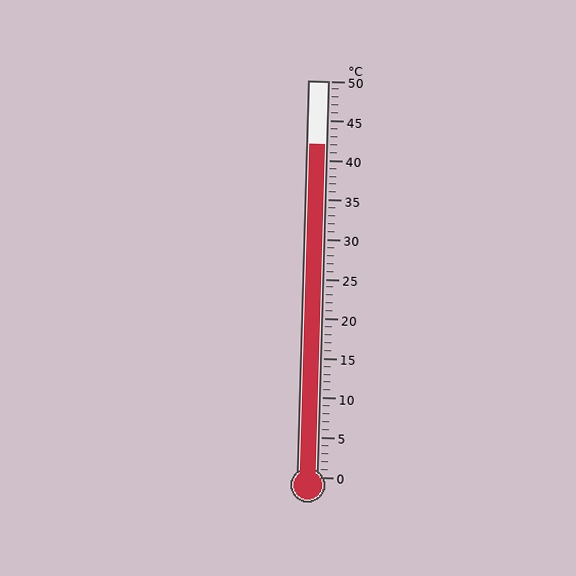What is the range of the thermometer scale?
The thermometer scale ranges from 0°C to 50°C.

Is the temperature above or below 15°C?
The temperature is above 15°C.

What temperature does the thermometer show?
The thermometer shows approximately 42°C.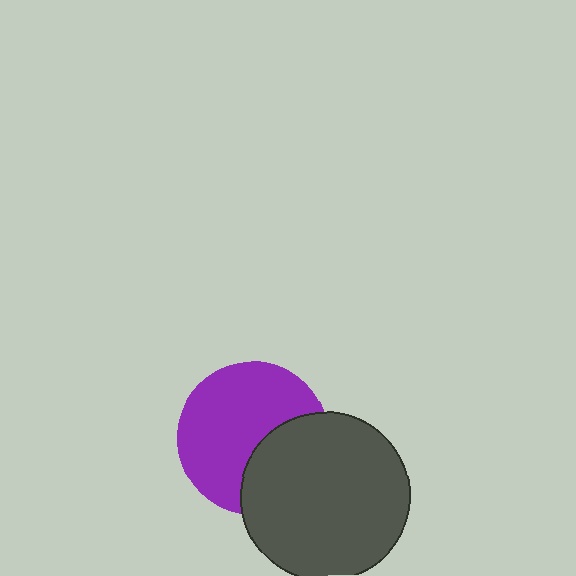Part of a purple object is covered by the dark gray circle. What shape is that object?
It is a circle.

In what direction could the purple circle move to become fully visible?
The purple circle could move toward the upper-left. That would shift it out from behind the dark gray circle entirely.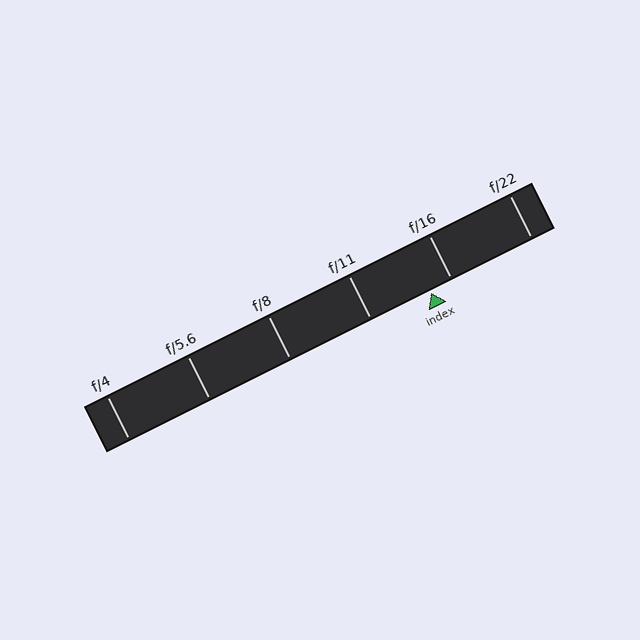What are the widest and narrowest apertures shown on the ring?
The widest aperture shown is f/4 and the narrowest is f/22.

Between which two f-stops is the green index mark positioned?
The index mark is between f/11 and f/16.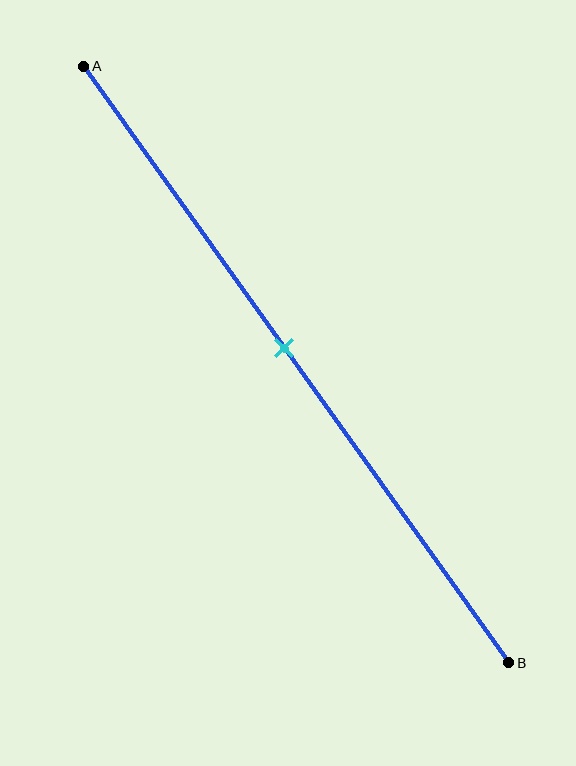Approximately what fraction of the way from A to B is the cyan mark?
The cyan mark is approximately 45% of the way from A to B.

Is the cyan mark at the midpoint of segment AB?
Yes, the mark is approximately at the midpoint.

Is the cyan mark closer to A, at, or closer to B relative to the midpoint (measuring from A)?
The cyan mark is approximately at the midpoint of segment AB.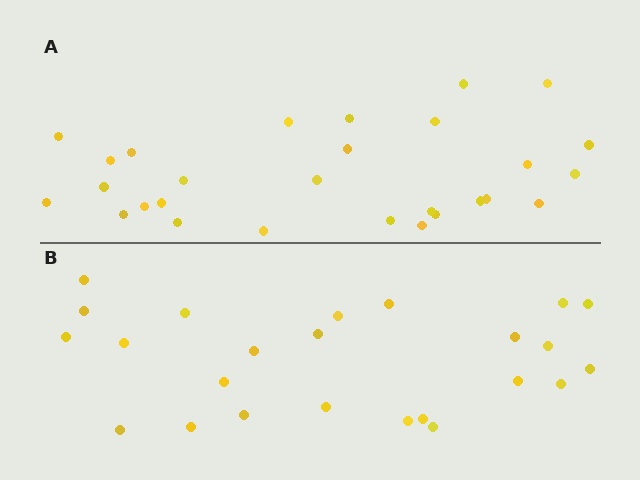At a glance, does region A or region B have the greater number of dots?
Region A (the top region) has more dots.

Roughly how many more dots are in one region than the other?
Region A has about 4 more dots than region B.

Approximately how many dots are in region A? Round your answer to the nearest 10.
About 30 dots. (The exact count is 28, which rounds to 30.)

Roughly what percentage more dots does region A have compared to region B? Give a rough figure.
About 15% more.